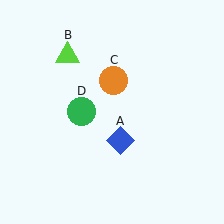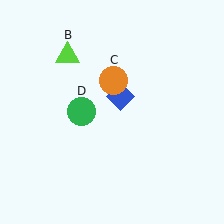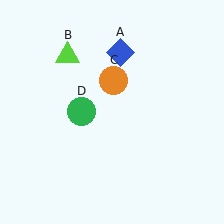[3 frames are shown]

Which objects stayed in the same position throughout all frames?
Lime triangle (object B) and orange circle (object C) and green circle (object D) remained stationary.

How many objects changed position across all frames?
1 object changed position: blue diamond (object A).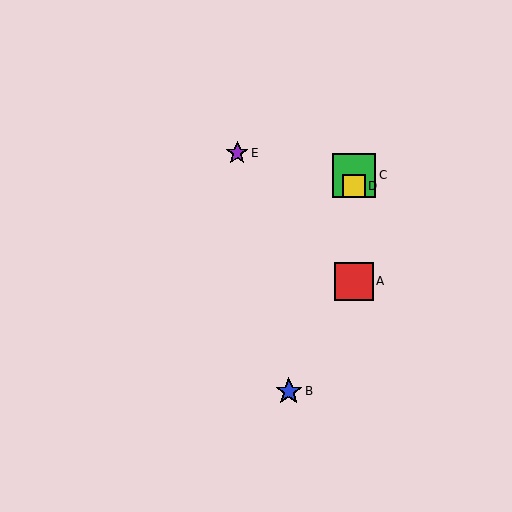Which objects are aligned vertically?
Objects A, C, D are aligned vertically.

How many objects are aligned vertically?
3 objects (A, C, D) are aligned vertically.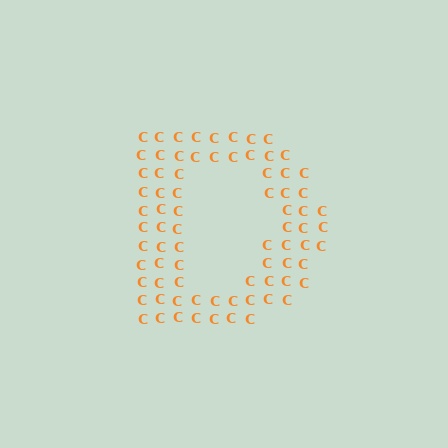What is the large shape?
The large shape is the letter D.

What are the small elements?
The small elements are letter C's.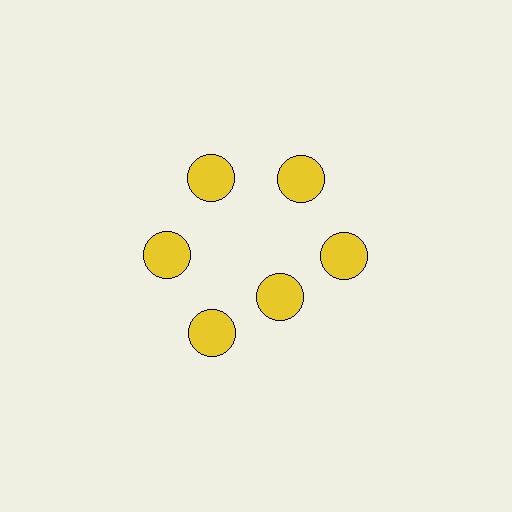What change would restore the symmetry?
The symmetry would be restored by moving it outward, back onto the ring so that all 6 circles sit at equal angles and equal distance from the center.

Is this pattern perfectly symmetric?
No. The 6 yellow circles are arranged in a ring, but one element near the 5 o'clock position is pulled inward toward the center, breaking the 6-fold rotational symmetry.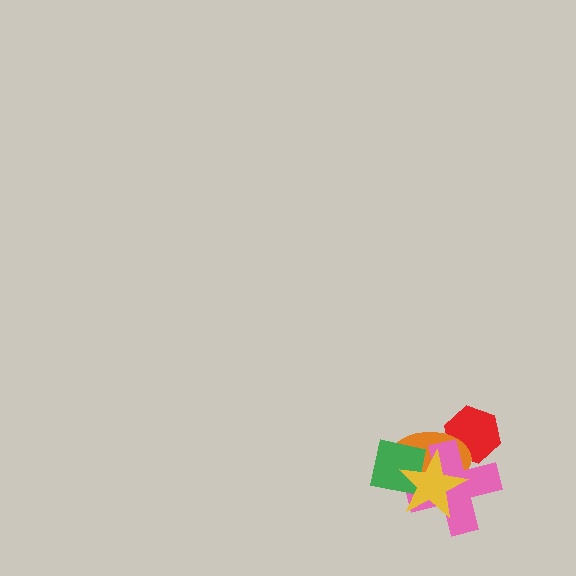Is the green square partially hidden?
Yes, it is partially covered by another shape.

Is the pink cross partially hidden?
Yes, it is partially covered by another shape.